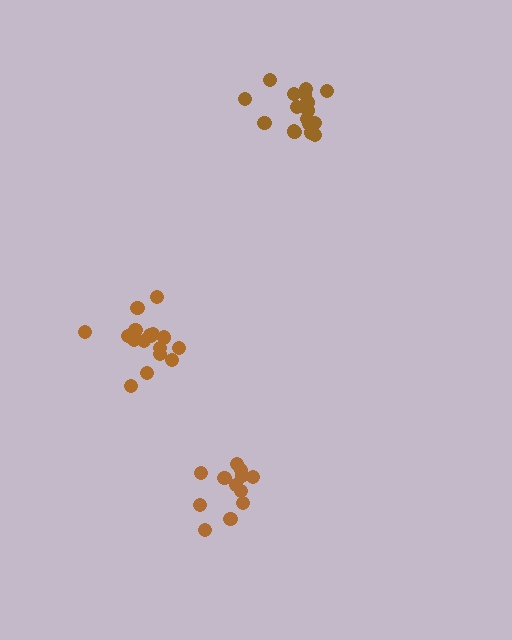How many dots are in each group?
Group 1: 16 dots, Group 2: 17 dots, Group 3: 12 dots (45 total).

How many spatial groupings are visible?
There are 3 spatial groupings.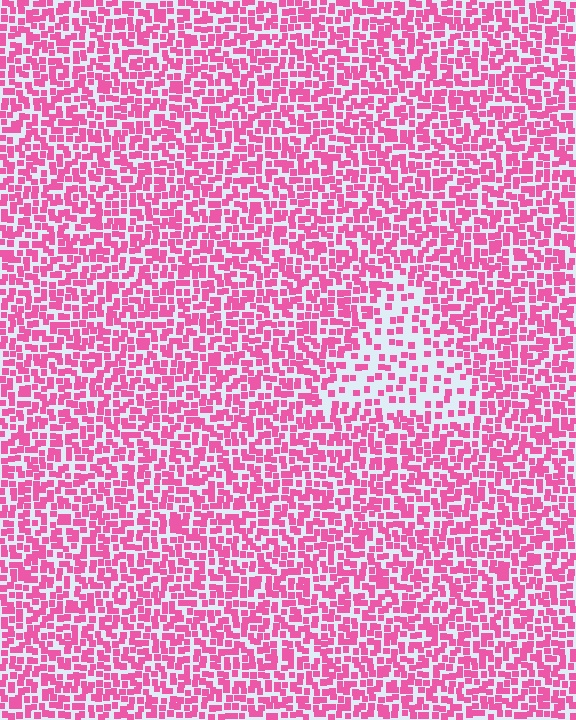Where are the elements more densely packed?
The elements are more densely packed outside the triangle boundary.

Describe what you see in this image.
The image contains small pink elements arranged at two different densities. A triangle-shaped region is visible where the elements are less densely packed than the surrounding area.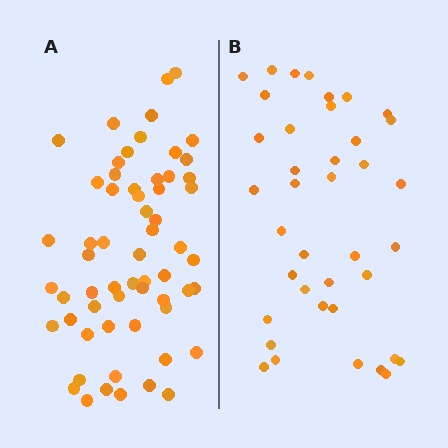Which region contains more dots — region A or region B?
Region A (the left region) has more dots.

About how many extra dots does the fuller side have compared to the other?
Region A has approximately 20 more dots than region B.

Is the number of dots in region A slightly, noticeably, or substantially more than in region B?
Region A has substantially more. The ratio is roughly 1.5 to 1.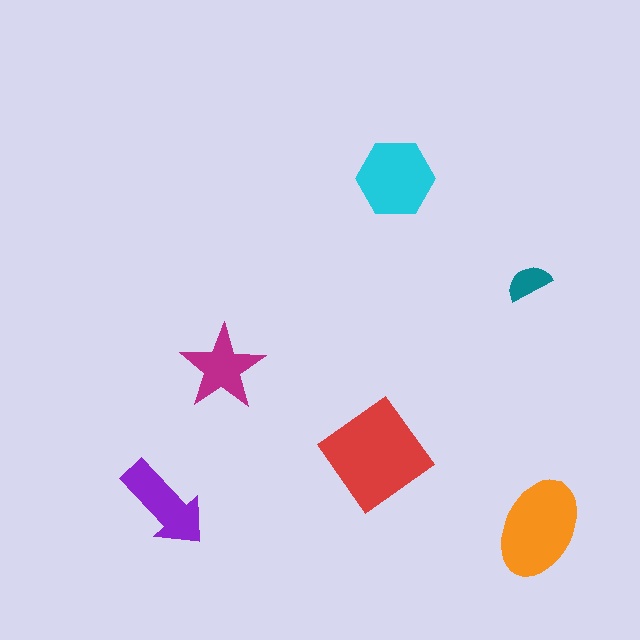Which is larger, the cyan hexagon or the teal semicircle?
The cyan hexagon.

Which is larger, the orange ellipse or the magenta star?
The orange ellipse.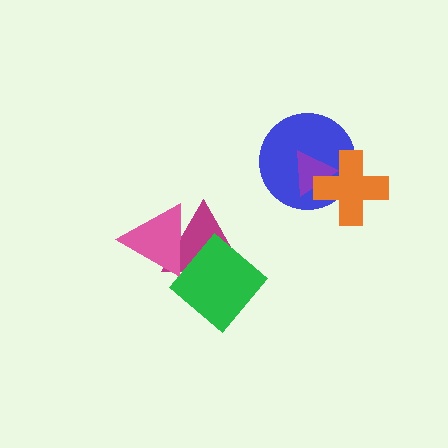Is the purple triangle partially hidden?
Yes, it is partially covered by another shape.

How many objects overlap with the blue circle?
2 objects overlap with the blue circle.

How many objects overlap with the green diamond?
2 objects overlap with the green diamond.